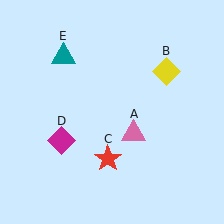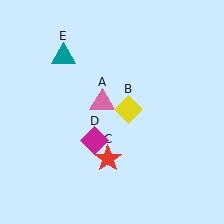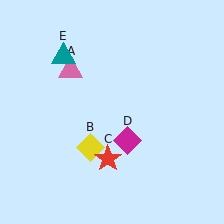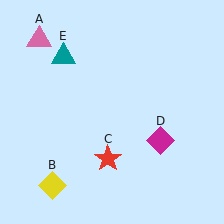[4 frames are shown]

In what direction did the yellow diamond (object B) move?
The yellow diamond (object B) moved down and to the left.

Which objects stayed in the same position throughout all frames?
Red star (object C) and teal triangle (object E) remained stationary.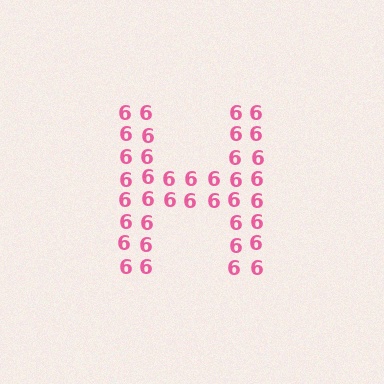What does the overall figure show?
The overall figure shows the letter H.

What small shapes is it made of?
It is made of small digit 6's.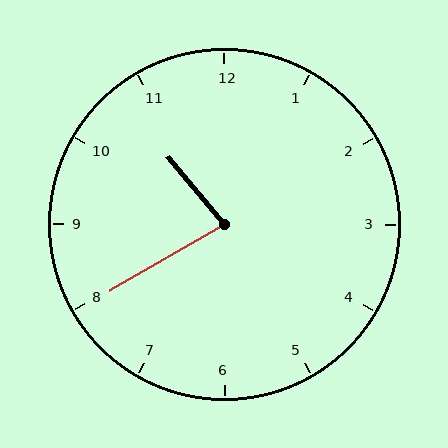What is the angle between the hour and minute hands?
Approximately 80 degrees.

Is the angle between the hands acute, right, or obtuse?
It is acute.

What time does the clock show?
10:40.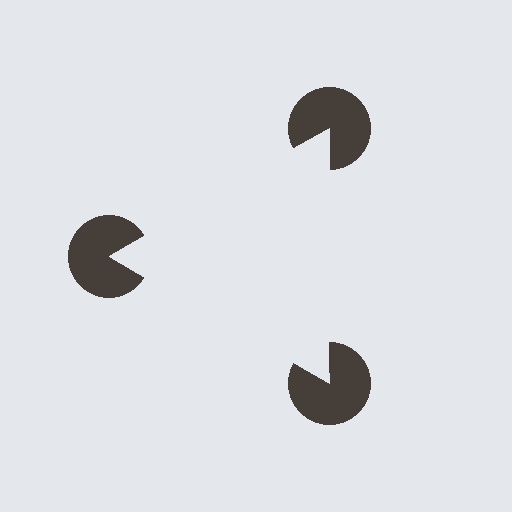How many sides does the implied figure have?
3 sides.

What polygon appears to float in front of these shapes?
An illusory triangle — its edges are inferred from the aligned wedge cuts in the pac-man discs, not physically drawn.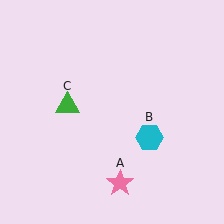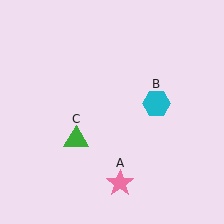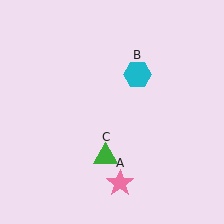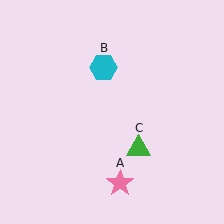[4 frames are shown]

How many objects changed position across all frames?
2 objects changed position: cyan hexagon (object B), green triangle (object C).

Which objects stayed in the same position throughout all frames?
Pink star (object A) remained stationary.